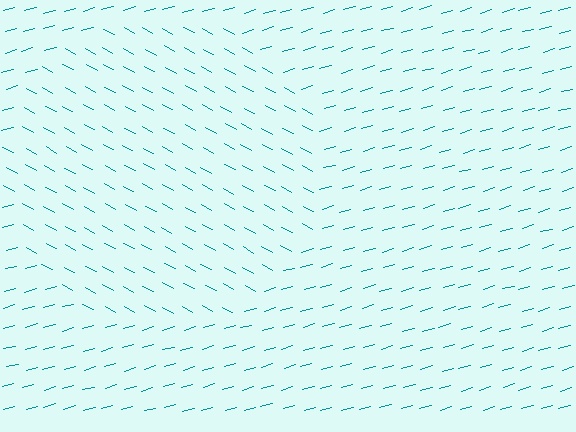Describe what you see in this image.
The image is filled with small teal line segments. A circle region in the image has lines oriented differently from the surrounding lines, creating a visible texture boundary.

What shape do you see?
I see a circle.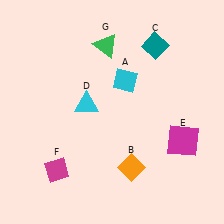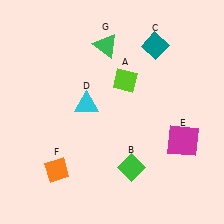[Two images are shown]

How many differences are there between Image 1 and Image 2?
There are 3 differences between the two images.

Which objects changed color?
A changed from cyan to lime. B changed from orange to green. F changed from magenta to orange.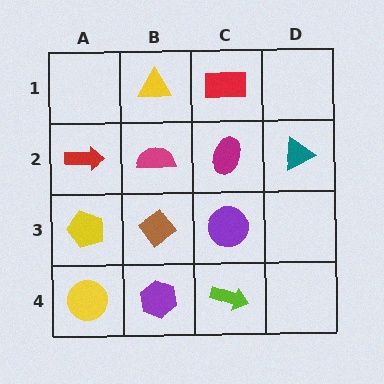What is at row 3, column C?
A purple circle.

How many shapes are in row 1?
2 shapes.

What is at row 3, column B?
A brown diamond.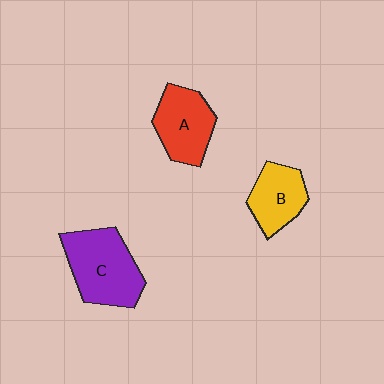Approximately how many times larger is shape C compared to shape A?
Approximately 1.3 times.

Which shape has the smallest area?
Shape B (yellow).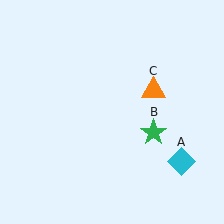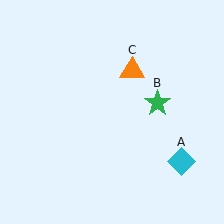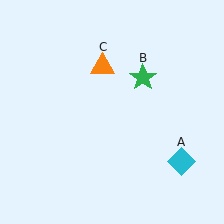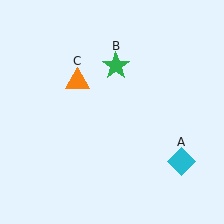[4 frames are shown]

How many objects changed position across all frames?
2 objects changed position: green star (object B), orange triangle (object C).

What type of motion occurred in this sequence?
The green star (object B), orange triangle (object C) rotated counterclockwise around the center of the scene.